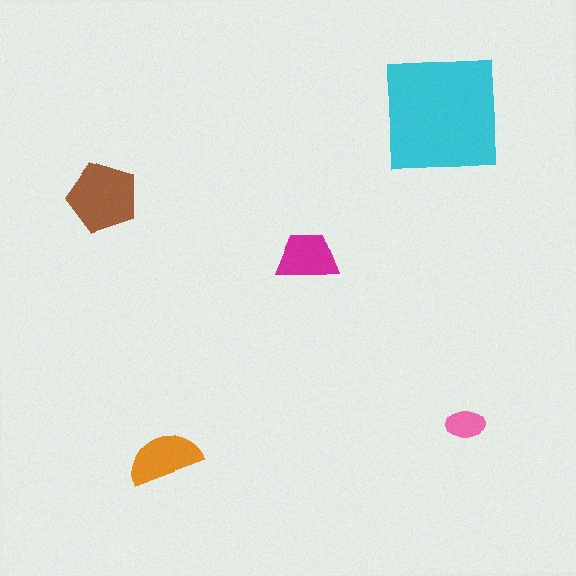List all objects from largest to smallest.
The cyan square, the brown pentagon, the orange semicircle, the magenta trapezoid, the pink ellipse.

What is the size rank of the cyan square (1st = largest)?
1st.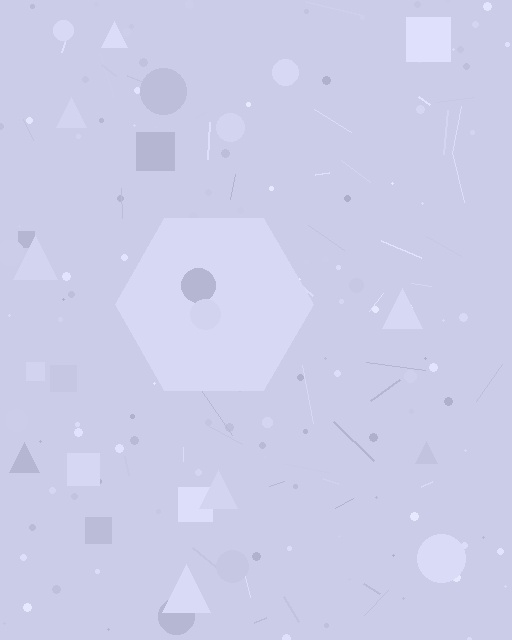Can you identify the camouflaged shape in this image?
The camouflaged shape is a hexagon.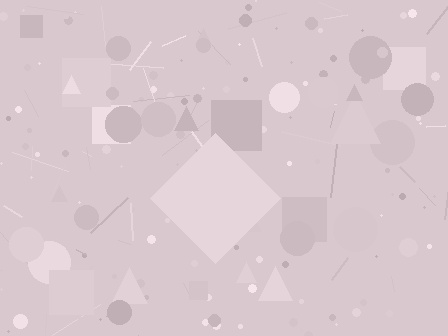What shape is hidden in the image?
A diamond is hidden in the image.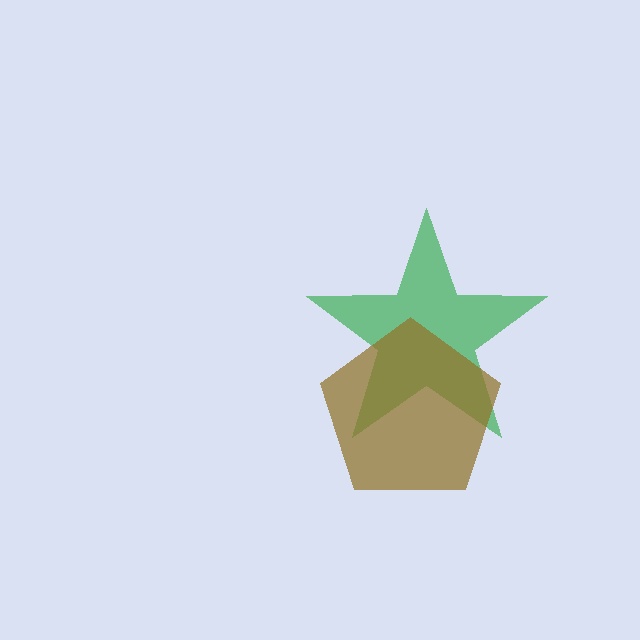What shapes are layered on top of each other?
The layered shapes are: a green star, a brown pentagon.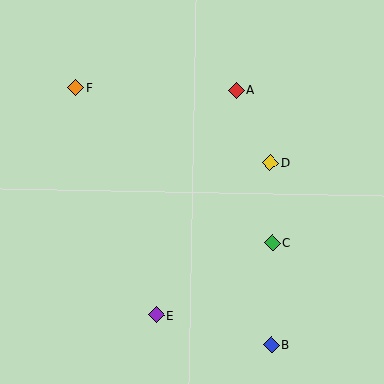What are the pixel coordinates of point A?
Point A is at (236, 90).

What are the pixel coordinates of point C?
Point C is at (272, 243).